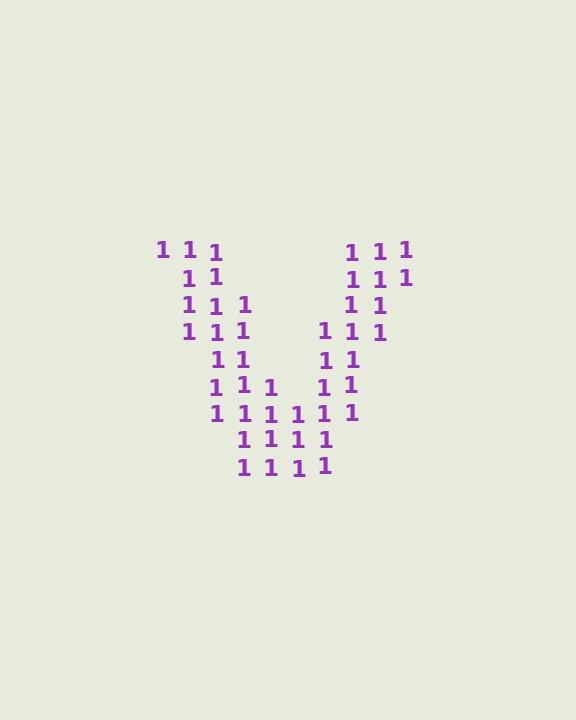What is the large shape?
The large shape is the letter V.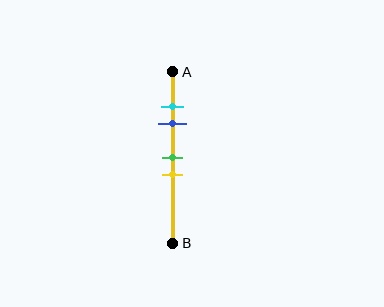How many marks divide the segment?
There are 4 marks dividing the segment.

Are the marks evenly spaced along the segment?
No, the marks are not evenly spaced.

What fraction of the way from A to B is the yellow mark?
The yellow mark is approximately 60% (0.6) of the way from A to B.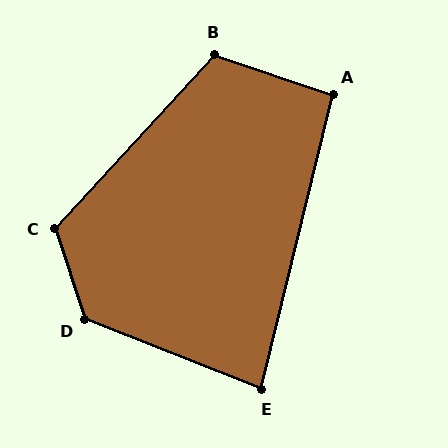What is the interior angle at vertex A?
Approximately 95 degrees (approximately right).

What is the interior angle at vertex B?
Approximately 114 degrees (obtuse).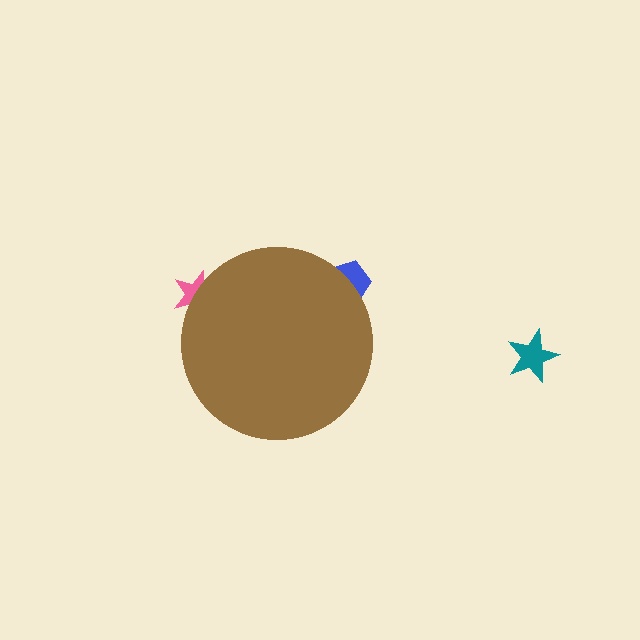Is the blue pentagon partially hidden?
Yes, the blue pentagon is partially hidden behind the brown circle.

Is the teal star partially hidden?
No, the teal star is fully visible.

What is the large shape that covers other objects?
A brown circle.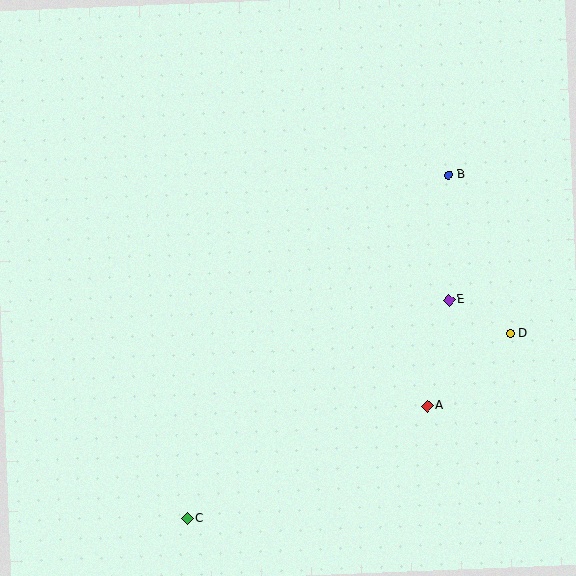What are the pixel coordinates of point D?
Point D is at (510, 333).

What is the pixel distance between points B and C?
The distance between B and C is 432 pixels.